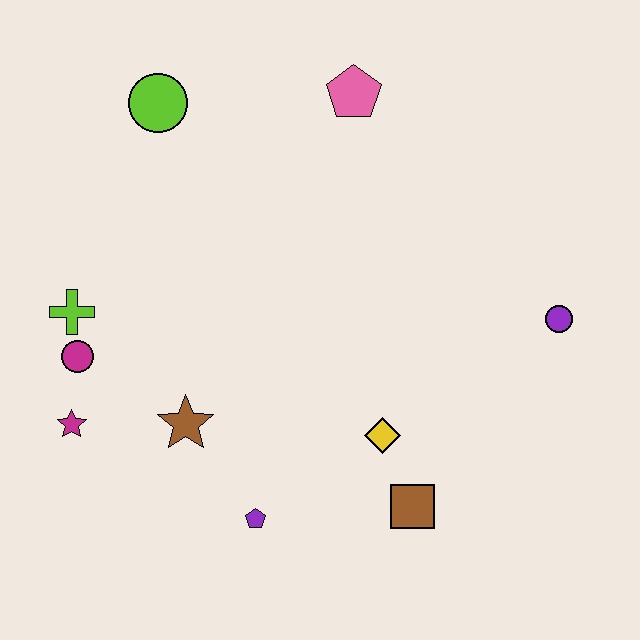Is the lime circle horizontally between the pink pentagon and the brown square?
No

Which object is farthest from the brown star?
The purple circle is farthest from the brown star.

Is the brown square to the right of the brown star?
Yes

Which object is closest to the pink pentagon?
The lime circle is closest to the pink pentagon.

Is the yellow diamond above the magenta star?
No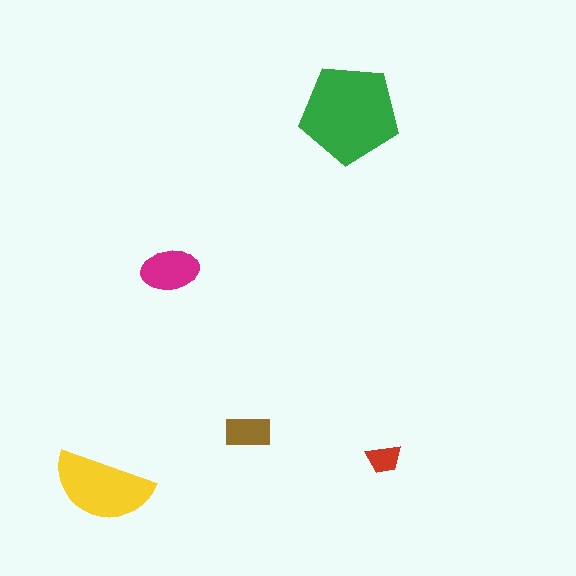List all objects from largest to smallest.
The green pentagon, the yellow semicircle, the magenta ellipse, the brown rectangle, the red trapezoid.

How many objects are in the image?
There are 5 objects in the image.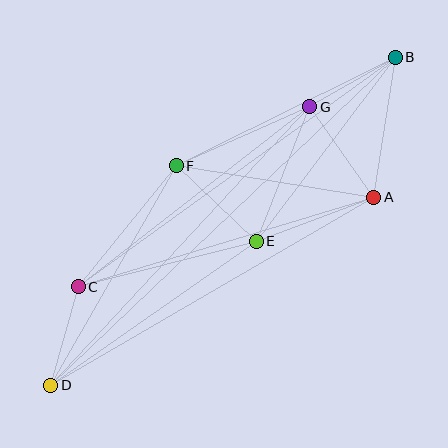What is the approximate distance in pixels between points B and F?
The distance between B and F is approximately 245 pixels.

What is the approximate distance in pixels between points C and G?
The distance between C and G is approximately 293 pixels.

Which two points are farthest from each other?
Points B and D are farthest from each other.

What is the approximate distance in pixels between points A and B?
The distance between A and B is approximately 142 pixels.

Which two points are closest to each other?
Points B and G are closest to each other.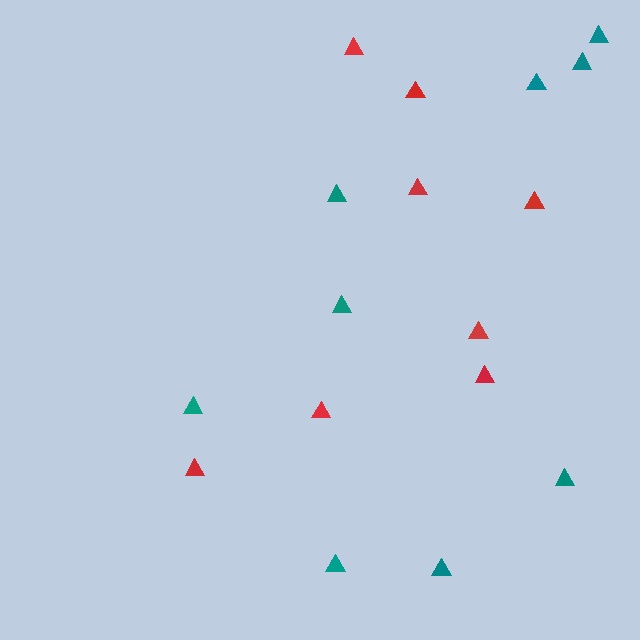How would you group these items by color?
There are 2 groups: one group of red triangles (8) and one group of teal triangles (9).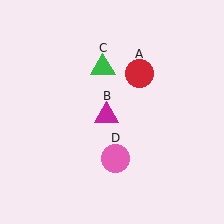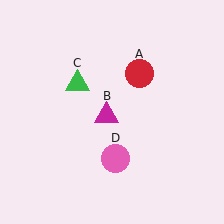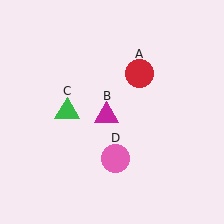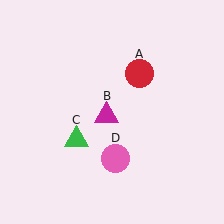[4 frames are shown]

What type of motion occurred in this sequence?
The green triangle (object C) rotated counterclockwise around the center of the scene.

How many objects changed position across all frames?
1 object changed position: green triangle (object C).